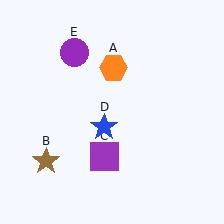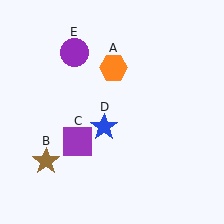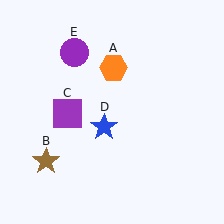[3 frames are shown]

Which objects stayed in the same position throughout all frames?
Orange hexagon (object A) and brown star (object B) and blue star (object D) and purple circle (object E) remained stationary.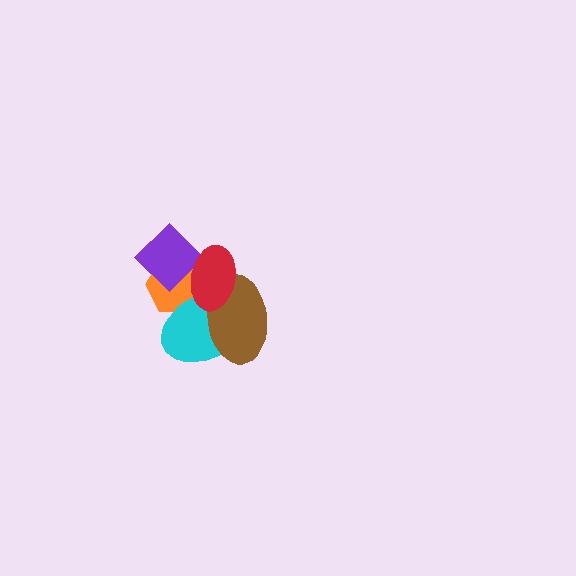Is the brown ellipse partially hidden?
Yes, it is partially covered by another shape.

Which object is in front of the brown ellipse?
The red ellipse is in front of the brown ellipse.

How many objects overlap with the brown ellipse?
2 objects overlap with the brown ellipse.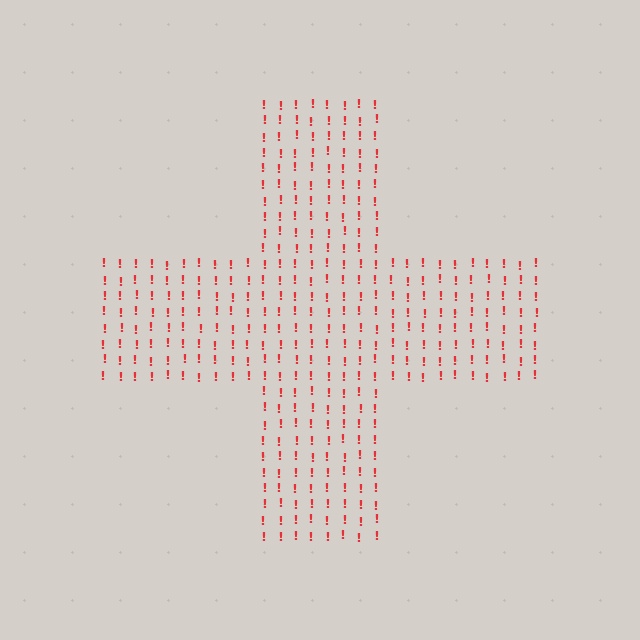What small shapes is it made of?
It is made of small exclamation marks.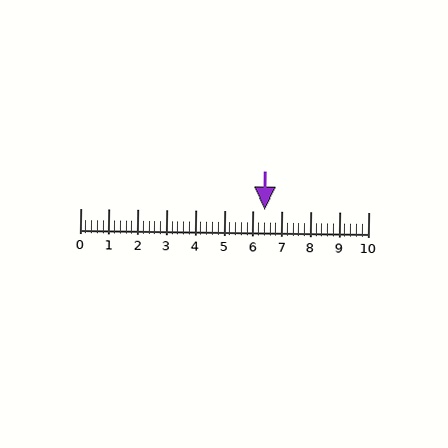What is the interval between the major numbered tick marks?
The major tick marks are spaced 1 units apart.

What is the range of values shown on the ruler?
The ruler shows values from 0 to 10.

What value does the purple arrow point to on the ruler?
The purple arrow points to approximately 6.4.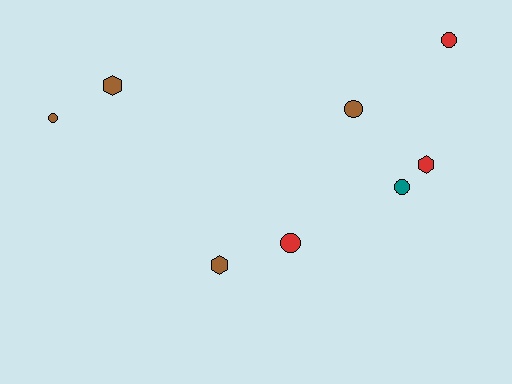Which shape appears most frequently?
Circle, with 5 objects.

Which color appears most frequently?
Brown, with 4 objects.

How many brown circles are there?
There are 2 brown circles.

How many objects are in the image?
There are 8 objects.